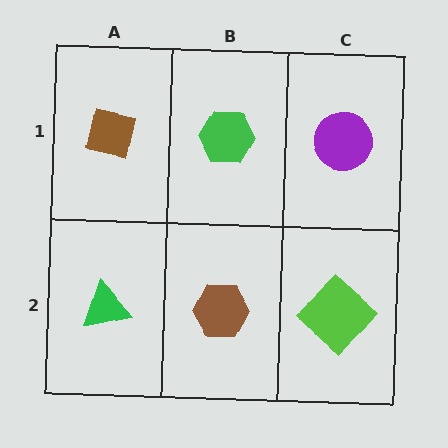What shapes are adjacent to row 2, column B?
A green hexagon (row 1, column B), a green triangle (row 2, column A), a lime diamond (row 2, column C).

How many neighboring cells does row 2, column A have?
2.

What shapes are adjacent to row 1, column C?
A lime diamond (row 2, column C), a green hexagon (row 1, column B).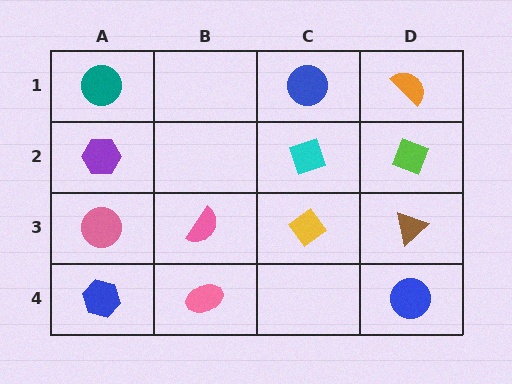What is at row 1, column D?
An orange semicircle.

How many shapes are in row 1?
3 shapes.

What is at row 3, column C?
A yellow diamond.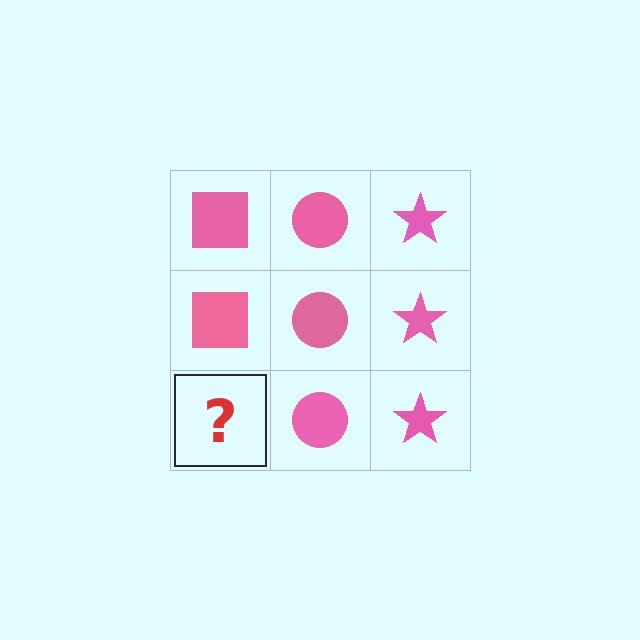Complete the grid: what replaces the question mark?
The question mark should be replaced with a pink square.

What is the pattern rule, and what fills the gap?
The rule is that each column has a consistent shape. The gap should be filled with a pink square.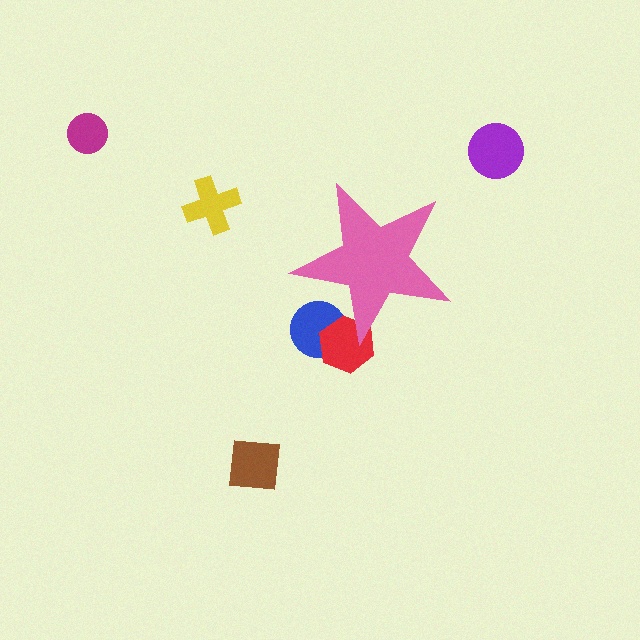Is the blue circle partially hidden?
Yes, the blue circle is partially hidden behind the pink star.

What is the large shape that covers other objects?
A pink star.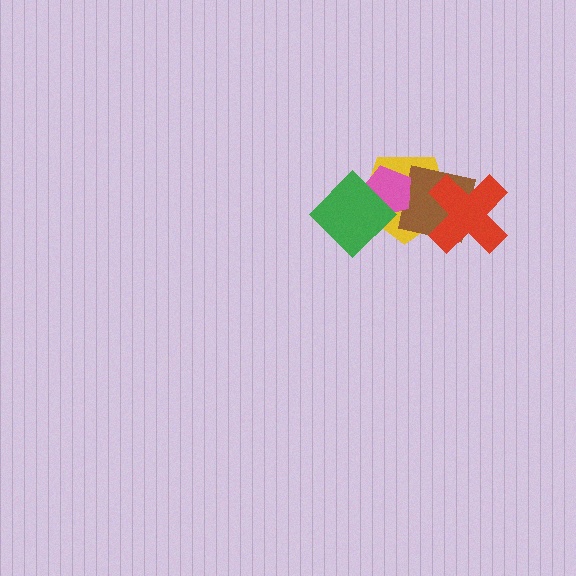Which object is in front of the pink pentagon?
The green diamond is in front of the pink pentagon.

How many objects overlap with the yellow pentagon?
4 objects overlap with the yellow pentagon.